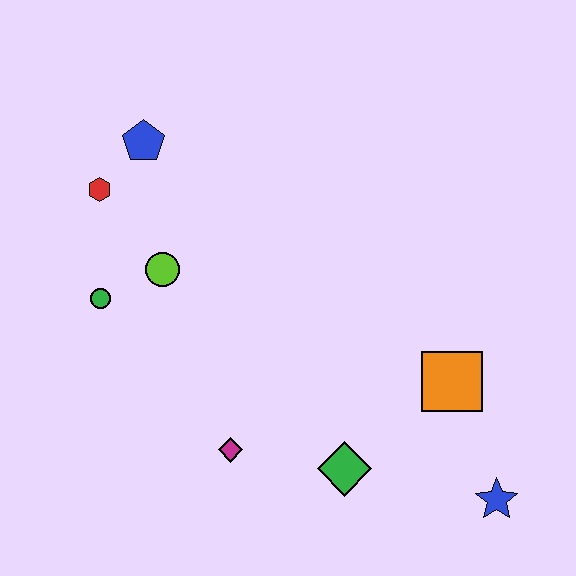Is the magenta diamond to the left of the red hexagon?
No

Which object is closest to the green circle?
The lime circle is closest to the green circle.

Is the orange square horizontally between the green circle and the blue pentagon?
No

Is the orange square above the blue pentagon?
No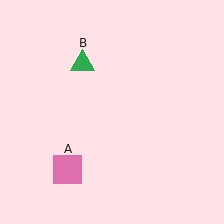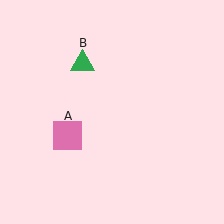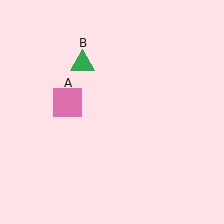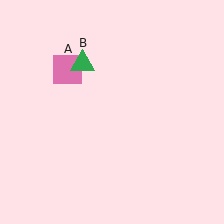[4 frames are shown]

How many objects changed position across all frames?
1 object changed position: pink square (object A).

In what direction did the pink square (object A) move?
The pink square (object A) moved up.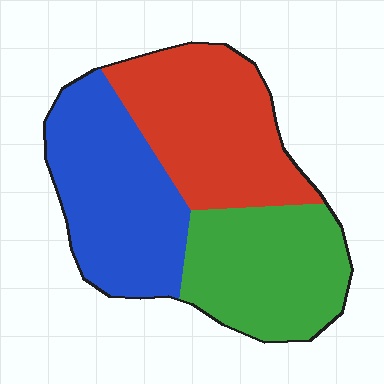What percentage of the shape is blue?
Blue covers around 35% of the shape.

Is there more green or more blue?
Blue.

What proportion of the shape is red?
Red takes up between a quarter and a half of the shape.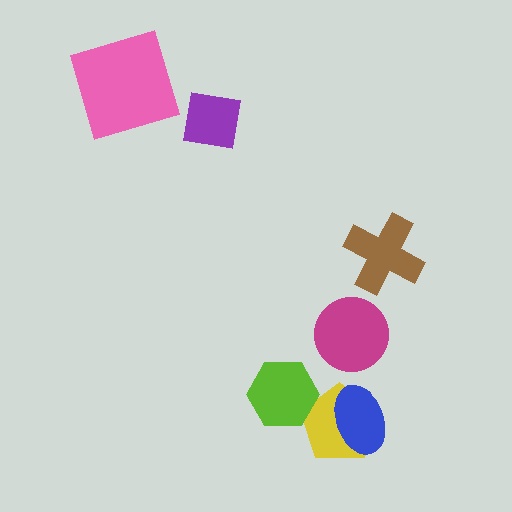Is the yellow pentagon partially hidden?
Yes, it is partially covered by another shape.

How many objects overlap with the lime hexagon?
1 object overlaps with the lime hexagon.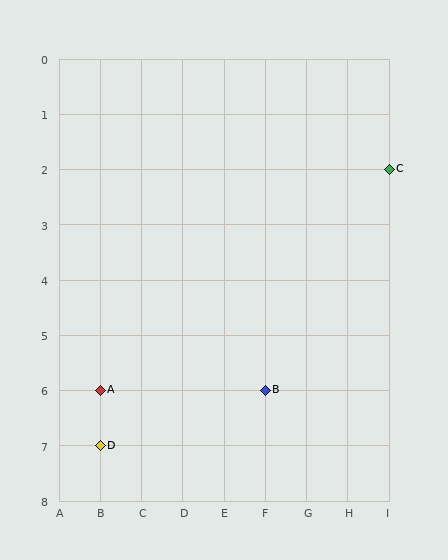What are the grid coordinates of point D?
Point D is at grid coordinates (B, 7).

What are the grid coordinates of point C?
Point C is at grid coordinates (I, 2).